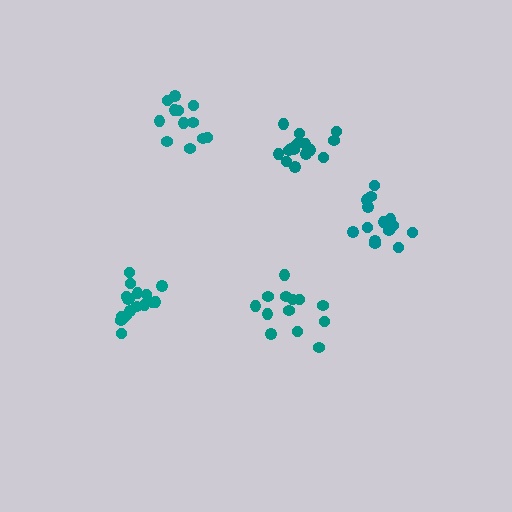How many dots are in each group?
Group 1: 12 dots, Group 2: 13 dots, Group 3: 14 dots, Group 4: 16 dots, Group 5: 18 dots (73 total).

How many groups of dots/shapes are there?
There are 5 groups.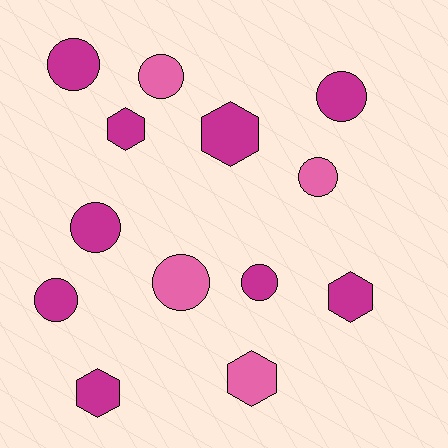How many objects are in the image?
There are 13 objects.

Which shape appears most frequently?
Circle, with 8 objects.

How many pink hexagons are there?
There is 1 pink hexagon.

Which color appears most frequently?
Magenta, with 9 objects.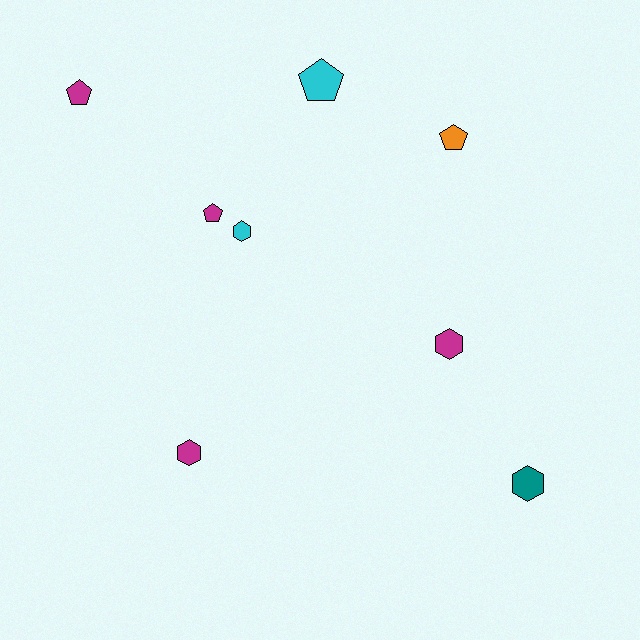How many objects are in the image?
There are 8 objects.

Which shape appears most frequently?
Pentagon, with 4 objects.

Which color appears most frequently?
Magenta, with 4 objects.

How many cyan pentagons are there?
There is 1 cyan pentagon.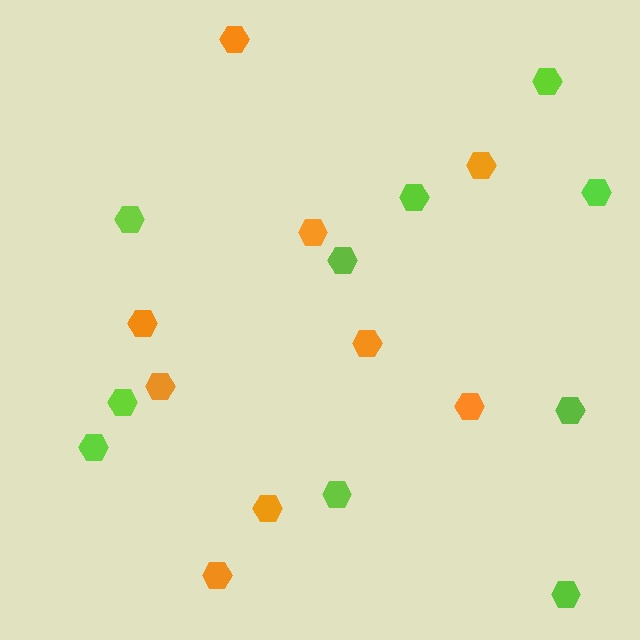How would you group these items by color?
There are 2 groups: one group of orange hexagons (9) and one group of lime hexagons (10).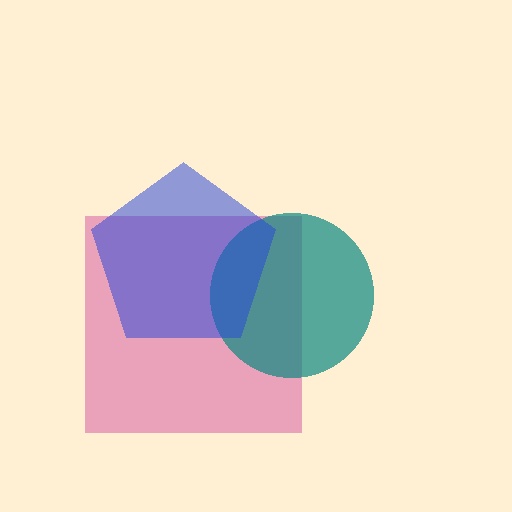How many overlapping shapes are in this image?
There are 3 overlapping shapes in the image.